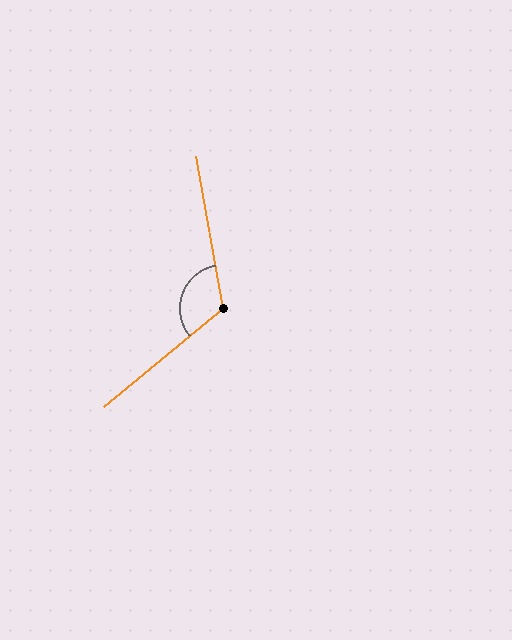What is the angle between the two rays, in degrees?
Approximately 119 degrees.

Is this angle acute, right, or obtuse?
It is obtuse.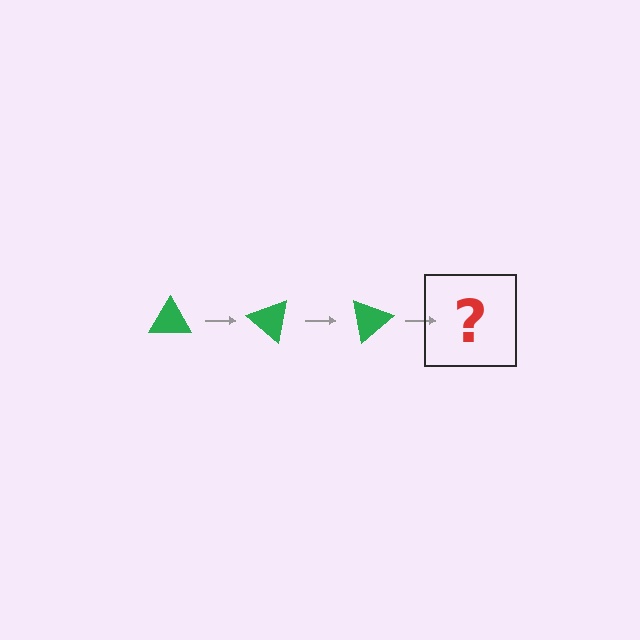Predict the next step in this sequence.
The next step is a green triangle rotated 120 degrees.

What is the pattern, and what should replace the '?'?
The pattern is that the triangle rotates 40 degrees each step. The '?' should be a green triangle rotated 120 degrees.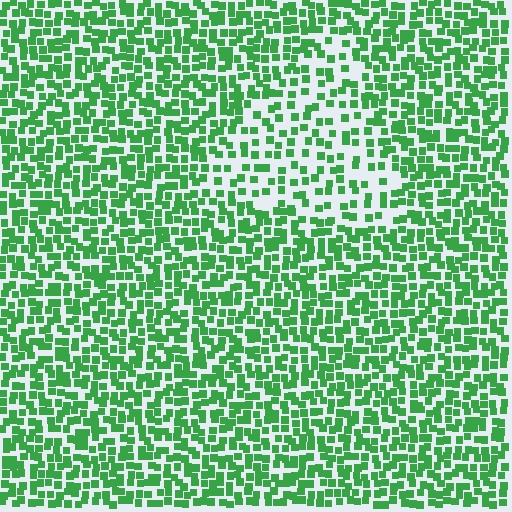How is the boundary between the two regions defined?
The boundary is defined by a change in element density (approximately 1.9x ratio). All elements are the same color, size, and shape.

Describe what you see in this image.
The image contains small green elements arranged at two different densities. A triangle-shaped region is visible where the elements are less densely packed than the surrounding area.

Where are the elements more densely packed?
The elements are more densely packed outside the triangle boundary.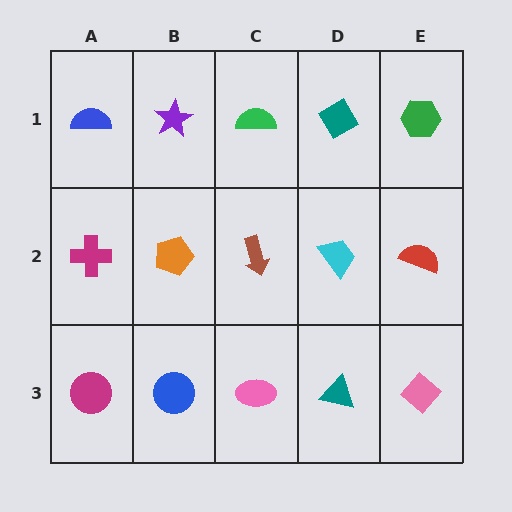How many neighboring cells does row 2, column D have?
4.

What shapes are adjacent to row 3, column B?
An orange pentagon (row 2, column B), a magenta circle (row 3, column A), a pink ellipse (row 3, column C).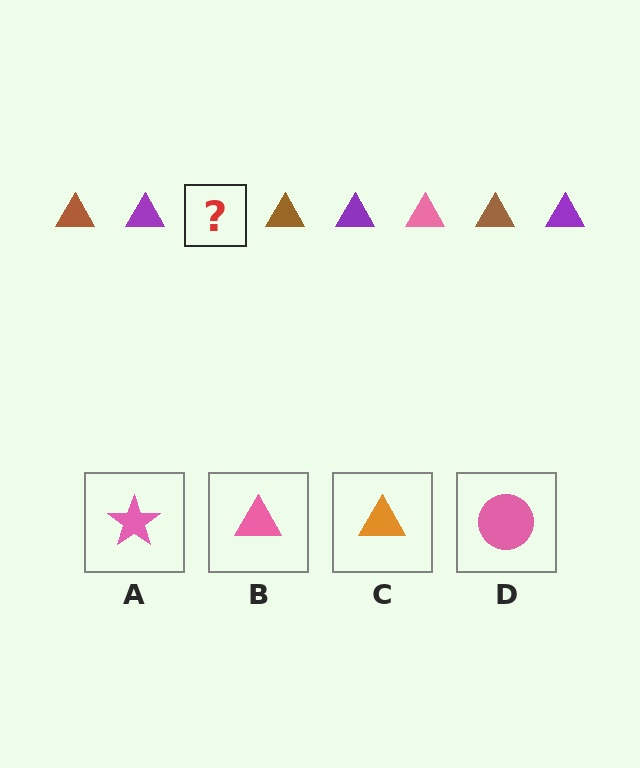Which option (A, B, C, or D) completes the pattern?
B.